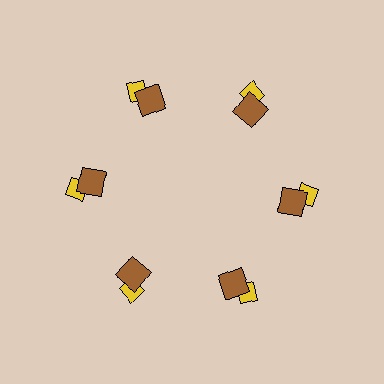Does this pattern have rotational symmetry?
Yes, this pattern has 6-fold rotational symmetry. It looks the same after rotating 60 degrees around the center.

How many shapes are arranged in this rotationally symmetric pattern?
There are 12 shapes, arranged in 6 groups of 2.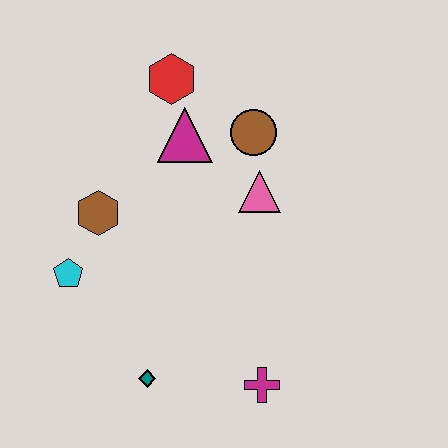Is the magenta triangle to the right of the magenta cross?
No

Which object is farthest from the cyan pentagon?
The brown circle is farthest from the cyan pentagon.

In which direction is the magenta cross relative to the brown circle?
The magenta cross is below the brown circle.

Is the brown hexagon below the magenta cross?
No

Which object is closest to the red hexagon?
The magenta triangle is closest to the red hexagon.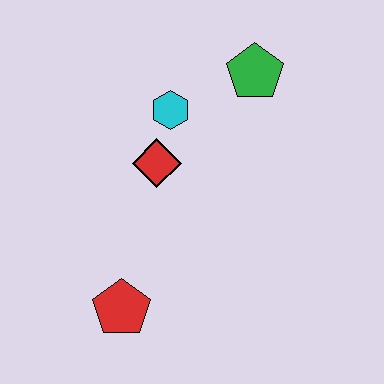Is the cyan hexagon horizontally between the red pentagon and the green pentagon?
Yes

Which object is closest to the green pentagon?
The cyan hexagon is closest to the green pentagon.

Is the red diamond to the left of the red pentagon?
No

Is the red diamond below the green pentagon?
Yes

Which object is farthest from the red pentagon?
The green pentagon is farthest from the red pentagon.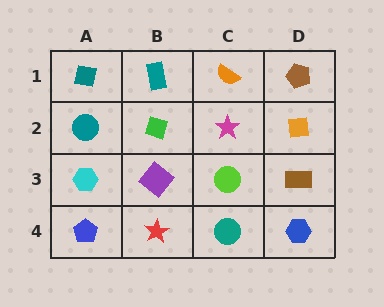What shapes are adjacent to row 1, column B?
A green diamond (row 2, column B), a teal square (row 1, column A), an orange semicircle (row 1, column C).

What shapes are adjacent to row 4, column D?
A brown rectangle (row 3, column D), a teal circle (row 4, column C).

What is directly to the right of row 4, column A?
A red star.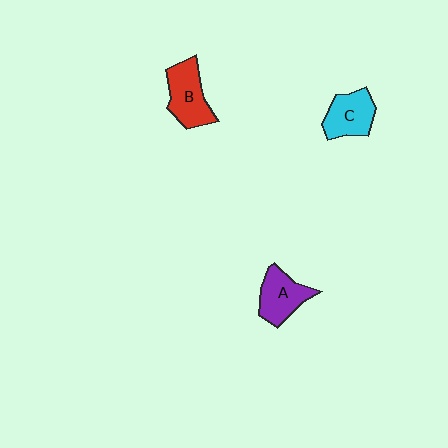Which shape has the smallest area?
Shape C (cyan).